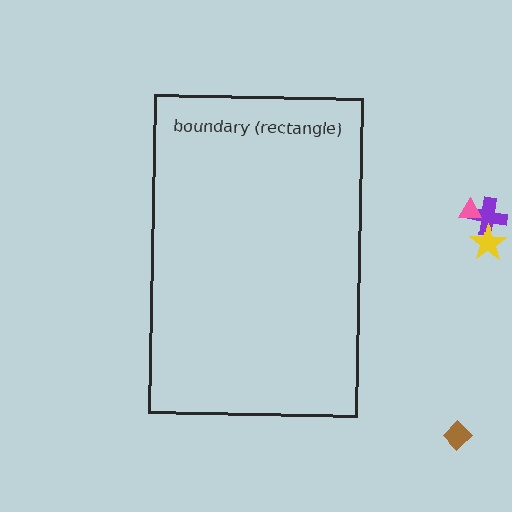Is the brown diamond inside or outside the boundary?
Outside.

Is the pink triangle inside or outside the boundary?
Outside.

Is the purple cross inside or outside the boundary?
Outside.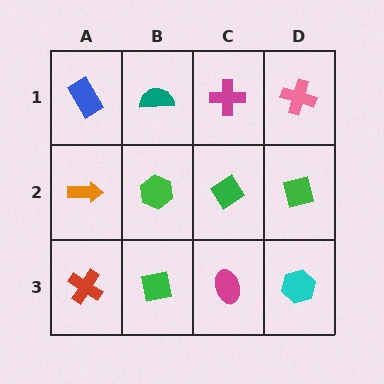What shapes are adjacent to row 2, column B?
A teal semicircle (row 1, column B), a green square (row 3, column B), an orange arrow (row 2, column A), a green diamond (row 2, column C).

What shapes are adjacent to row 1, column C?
A green diamond (row 2, column C), a teal semicircle (row 1, column B), a pink cross (row 1, column D).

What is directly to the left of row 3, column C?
A green square.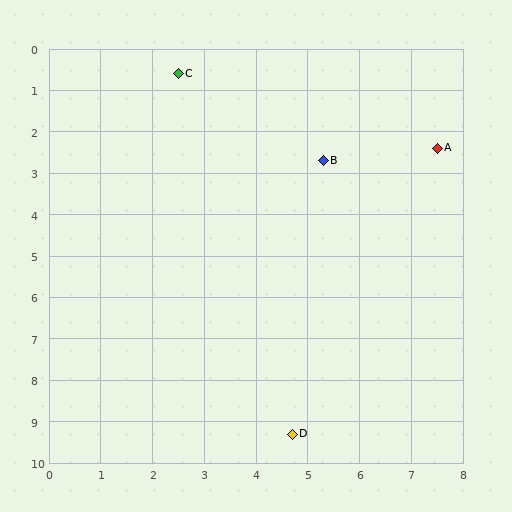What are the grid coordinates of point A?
Point A is at approximately (7.5, 2.4).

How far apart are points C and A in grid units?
Points C and A are about 5.3 grid units apart.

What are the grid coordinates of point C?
Point C is at approximately (2.5, 0.6).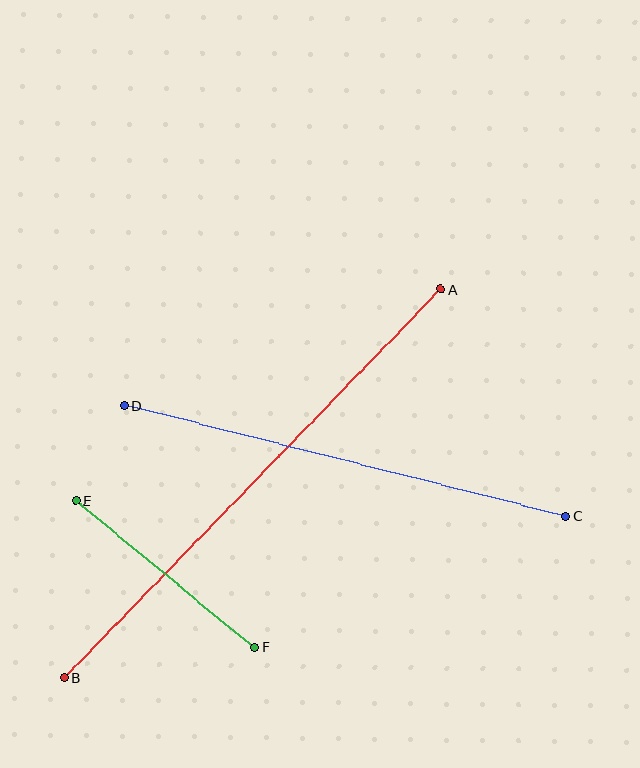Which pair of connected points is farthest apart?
Points A and B are farthest apart.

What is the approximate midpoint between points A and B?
The midpoint is at approximately (253, 484) pixels.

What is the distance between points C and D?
The distance is approximately 456 pixels.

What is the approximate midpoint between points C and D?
The midpoint is at approximately (345, 461) pixels.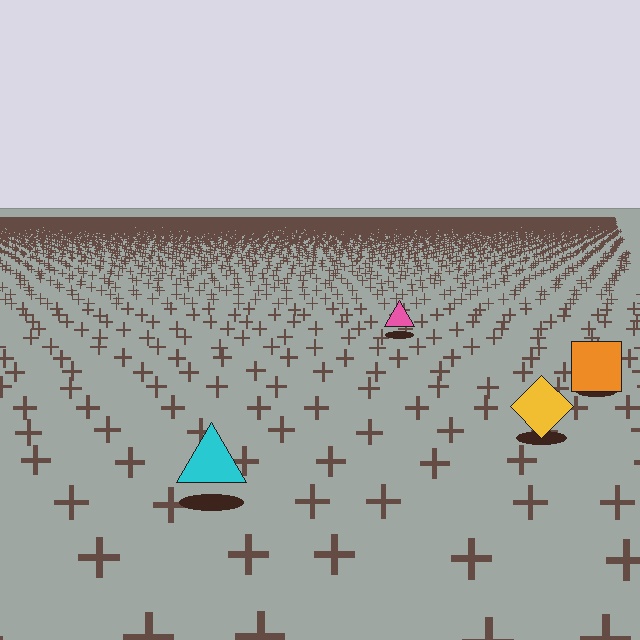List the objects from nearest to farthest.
From nearest to farthest: the cyan triangle, the yellow diamond, the orange square, the pink triangle.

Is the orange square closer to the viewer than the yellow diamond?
No. The yellow diamond is closer — you can tell from the texture gradient: the ground texture is coarser near it.